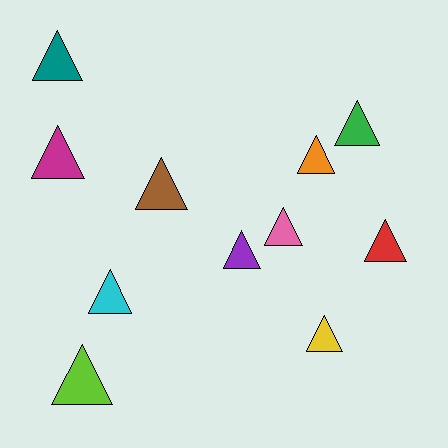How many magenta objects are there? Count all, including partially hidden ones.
There is 1 magenta object.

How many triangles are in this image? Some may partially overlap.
There are 11 triangles.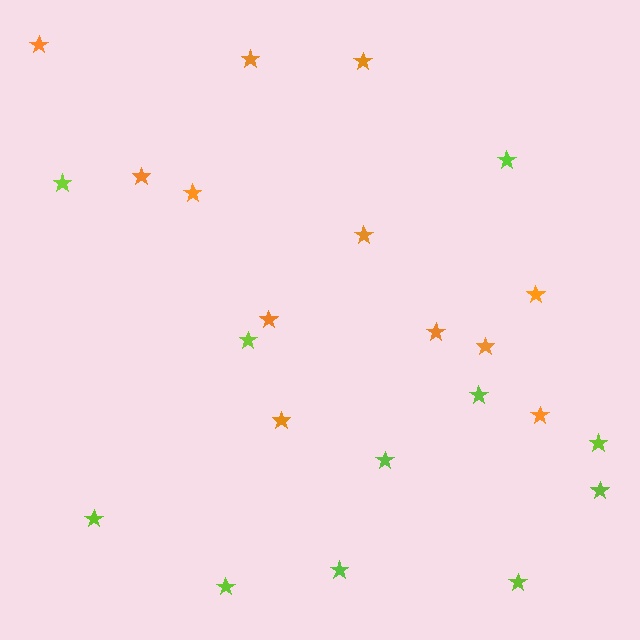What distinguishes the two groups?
There are 2 groups: one group of lime stars (11) and one group of orange stars (12).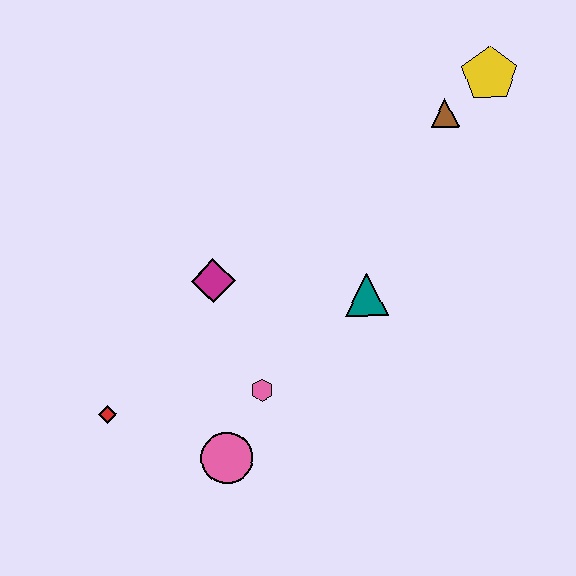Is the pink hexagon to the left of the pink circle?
No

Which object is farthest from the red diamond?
The yellow pentagon is farthest from the red diamond.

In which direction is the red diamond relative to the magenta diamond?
The red diamond is below the magenta diamond.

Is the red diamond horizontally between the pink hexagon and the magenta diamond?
No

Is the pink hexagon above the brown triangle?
No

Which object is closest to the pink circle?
The pink hexagon is closest to the pink circle.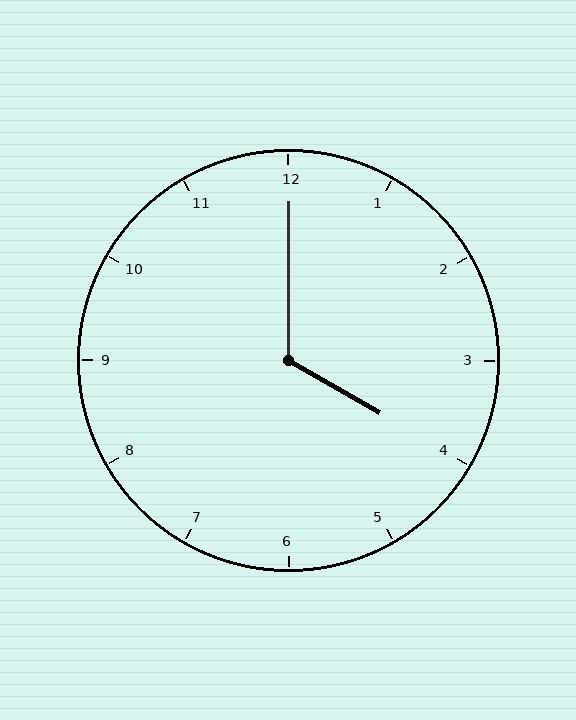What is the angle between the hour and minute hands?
Approximately 120 degrees.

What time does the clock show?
4:00.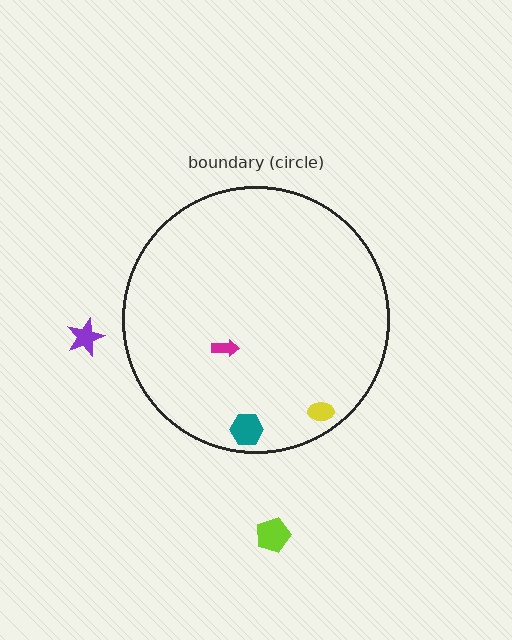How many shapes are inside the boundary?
3 inside, 2 outside.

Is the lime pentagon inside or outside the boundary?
Outside.